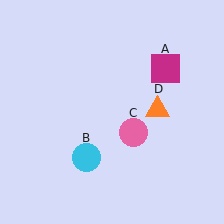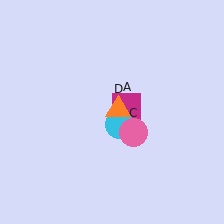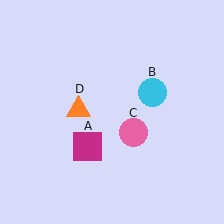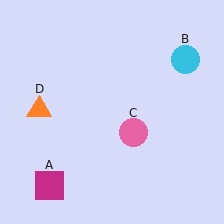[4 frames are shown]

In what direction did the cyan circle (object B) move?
The cyan circle (object B) moved up and to the right.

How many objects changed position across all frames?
3 objects changed position: magenta square (object A), cyan circle (object B), orange triangle (object D).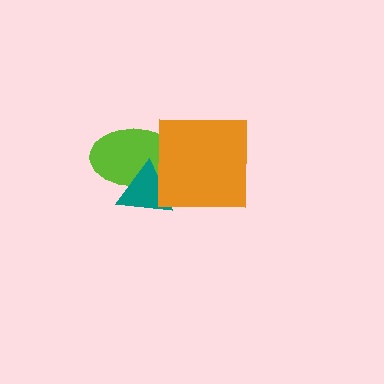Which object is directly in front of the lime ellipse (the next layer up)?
The teal triangle is directly in front of the lime ellipse.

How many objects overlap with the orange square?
2 objects overlap with the orange square.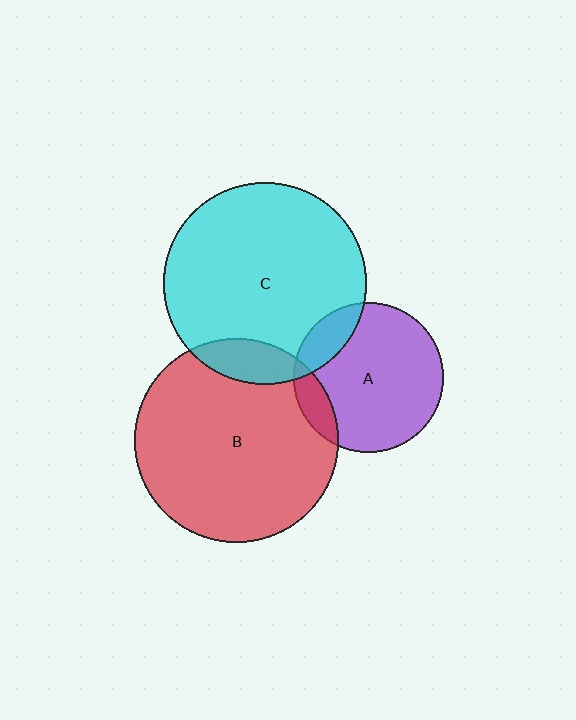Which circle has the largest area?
Circle B (red).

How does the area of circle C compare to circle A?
Approximately 1.8 times.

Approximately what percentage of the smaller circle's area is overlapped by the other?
Approximately 10%.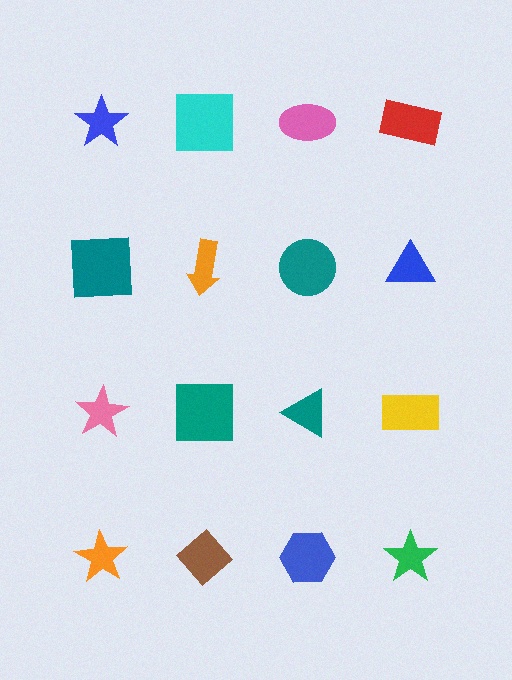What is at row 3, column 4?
A yellow rectangle.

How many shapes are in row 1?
4 shapes.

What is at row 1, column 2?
A cyan square.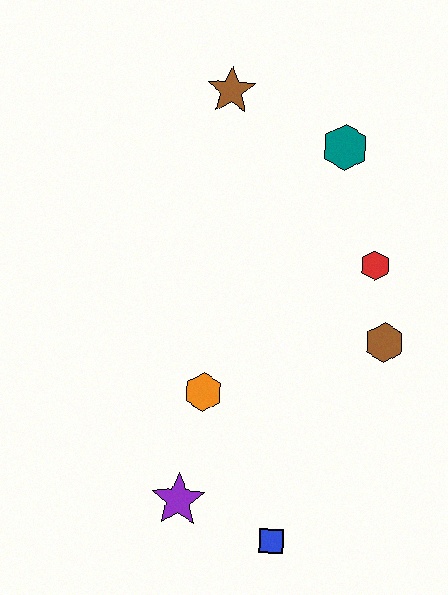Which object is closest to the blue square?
The purple star is closest to the blue square.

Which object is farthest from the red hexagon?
The purple star is farthest from the red hexagon.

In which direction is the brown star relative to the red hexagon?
The brown star is above the red hexagon.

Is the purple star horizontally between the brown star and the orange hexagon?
No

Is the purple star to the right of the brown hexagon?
No